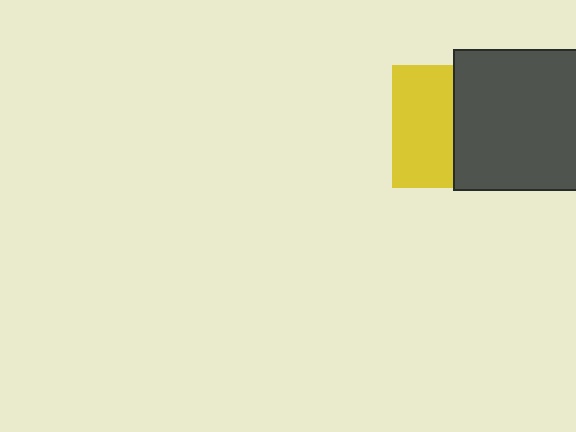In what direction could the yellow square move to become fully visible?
The yellow square could move left. That would shift it out from behind the dark gray square entirely.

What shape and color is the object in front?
The object in front is a dark gray square.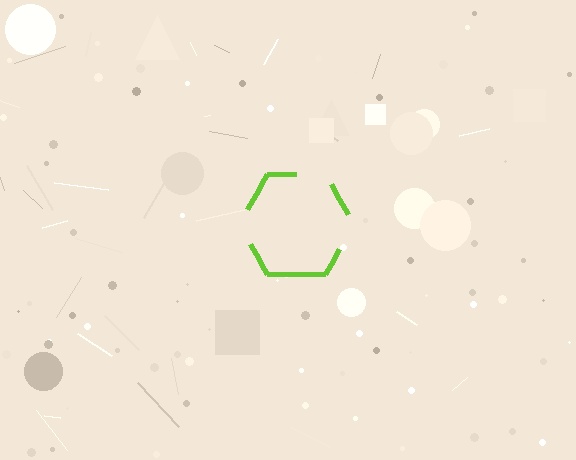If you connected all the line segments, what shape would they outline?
They would outline a hexagon.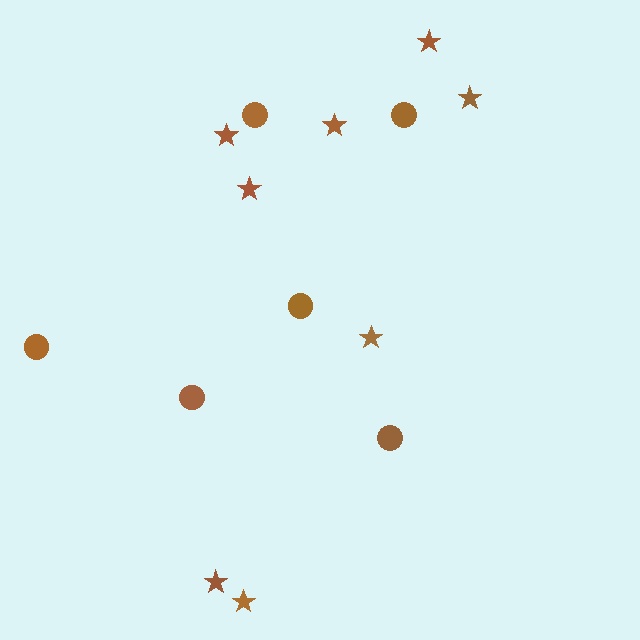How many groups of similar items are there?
There are 2 groups: one group of stars (8) and one group of circles (6).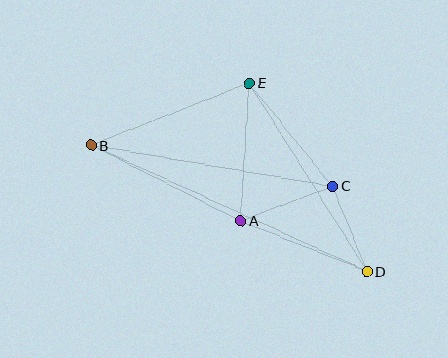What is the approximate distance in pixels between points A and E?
The distance between A and E is approximately 138 pixels.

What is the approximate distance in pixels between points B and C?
The distance between B and C is approximately 245 pixels.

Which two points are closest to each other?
Points C and D are closest to each other.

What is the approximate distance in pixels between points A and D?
The distance between A and D is approximately 136 pixels.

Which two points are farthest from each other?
Points B and D are farthest from each other.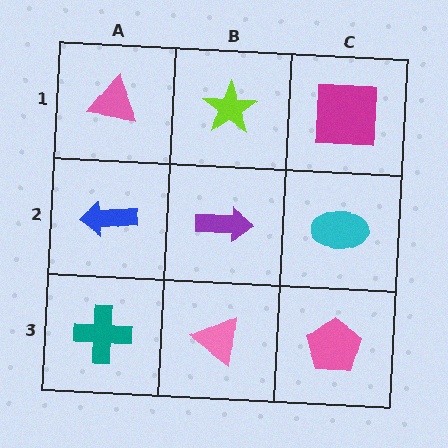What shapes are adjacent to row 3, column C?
A cyan ellipse (row 2, column C), a pink triangle (row 3, column B).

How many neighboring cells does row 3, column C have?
2.